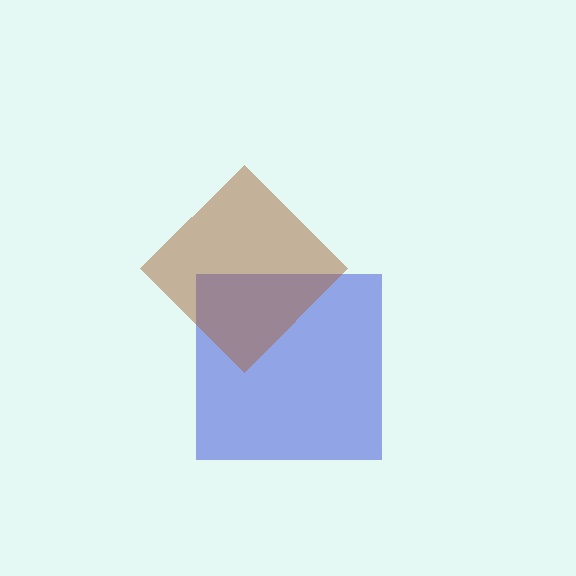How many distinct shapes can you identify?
There are 2 distinct shapes: a blue square, a brown diamond.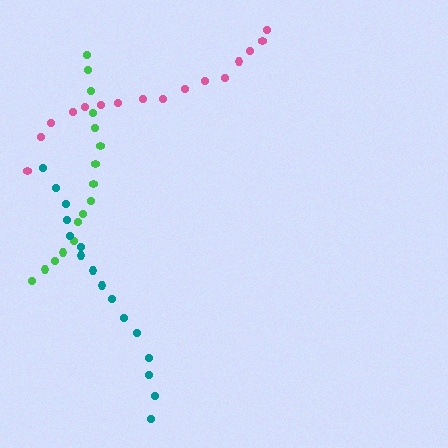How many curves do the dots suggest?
There are 3 distinct paths.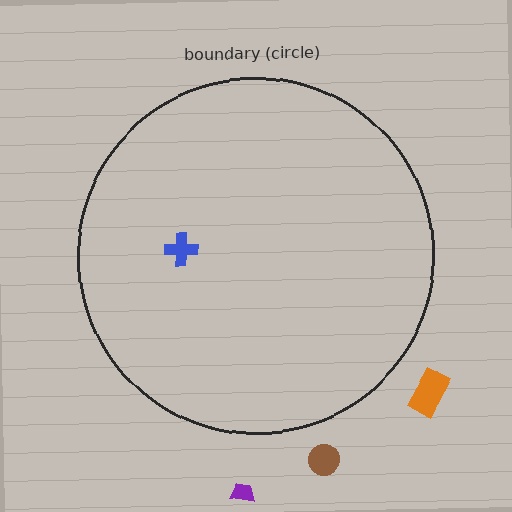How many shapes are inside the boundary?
1 inside, 3 outside.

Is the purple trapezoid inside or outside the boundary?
Outside.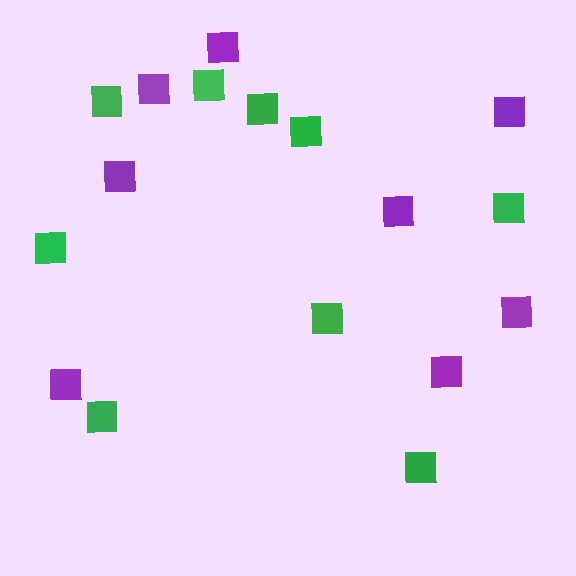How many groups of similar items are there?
There are 2 groups: one group of purple squares (8) and one group of green squares (9).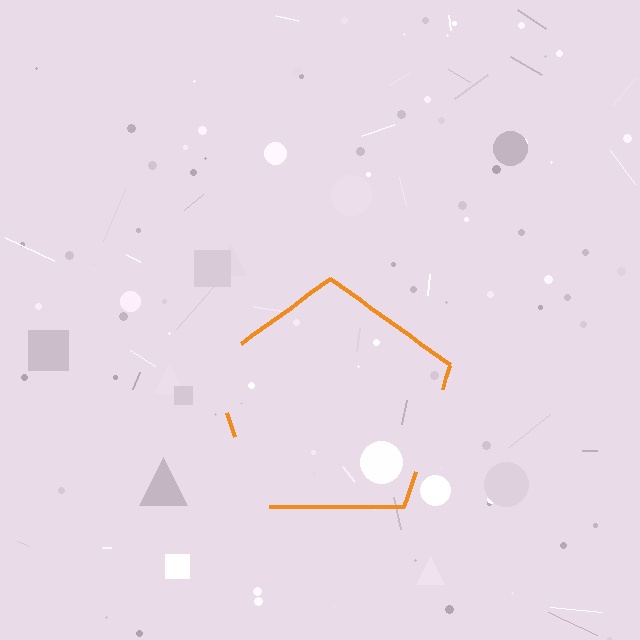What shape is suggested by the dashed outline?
The dashed outline suggests a pentagon.